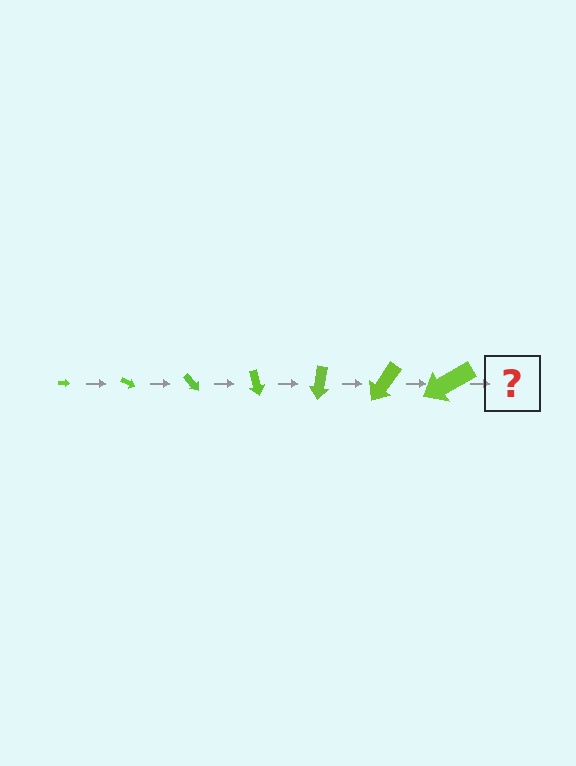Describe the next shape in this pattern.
It should be an arrow, larger than the previous one and rotated 175 degrees from the start.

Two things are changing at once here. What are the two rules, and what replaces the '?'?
The two rules are that the arrow grows larger each step and it rotates 25 degrees each step. The '?' should be an arrow, larger than the previous one and rotated 175 degrees from the start.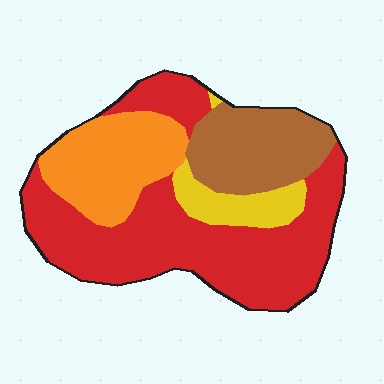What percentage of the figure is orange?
Orange takes up about one fifth (1/5) of the figure.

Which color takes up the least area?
Yellow, at roughly 10%.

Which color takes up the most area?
Red, at roughly 50%.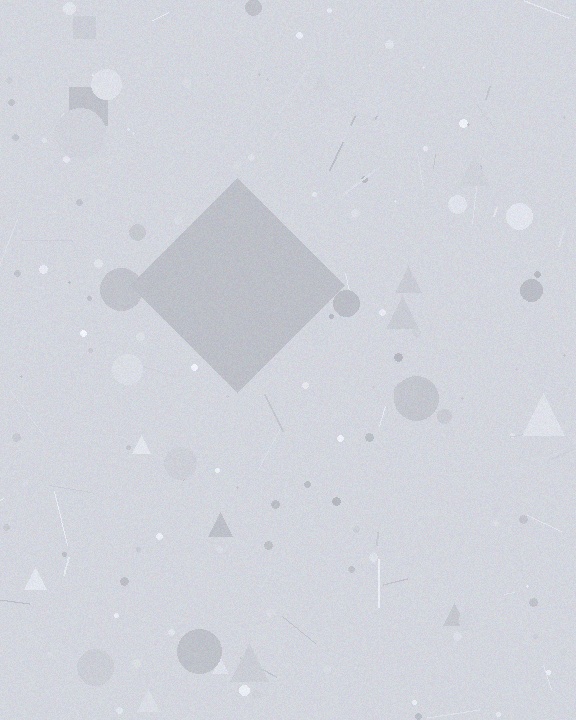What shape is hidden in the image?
A diamond is hidden in the image.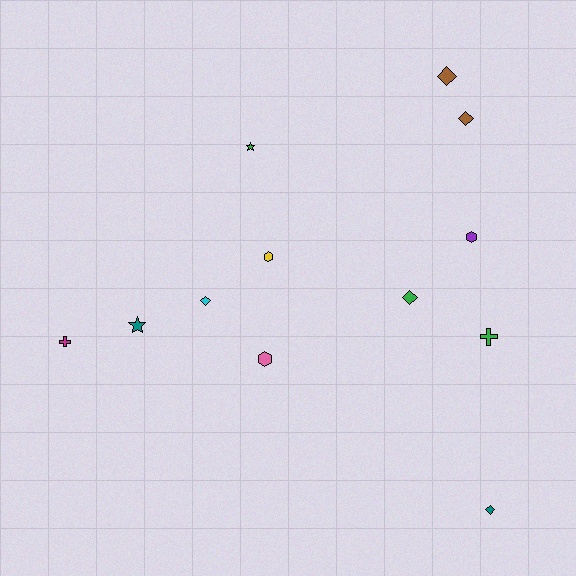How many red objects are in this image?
There are no red objects.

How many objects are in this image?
There are 12 objects.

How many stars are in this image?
There are 2 stars.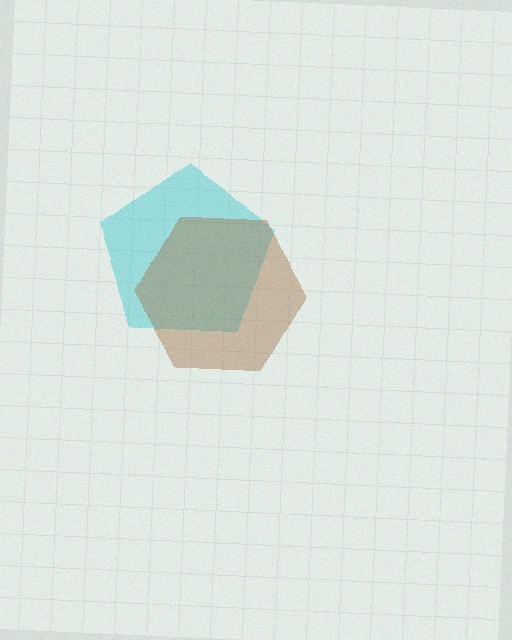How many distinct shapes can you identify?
There are 2 distinct shapes: a cyan pentagon, a brown hexagon.